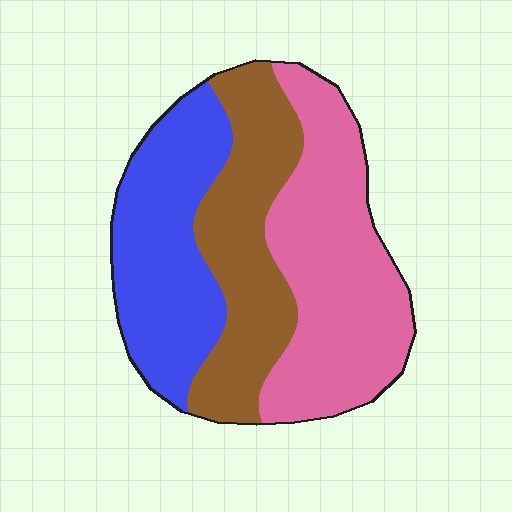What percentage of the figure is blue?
Blue covers roughly 30% of the figure.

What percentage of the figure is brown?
Brown takes up about one third (1/3) of the figure.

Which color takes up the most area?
Pink, at roughly 40%.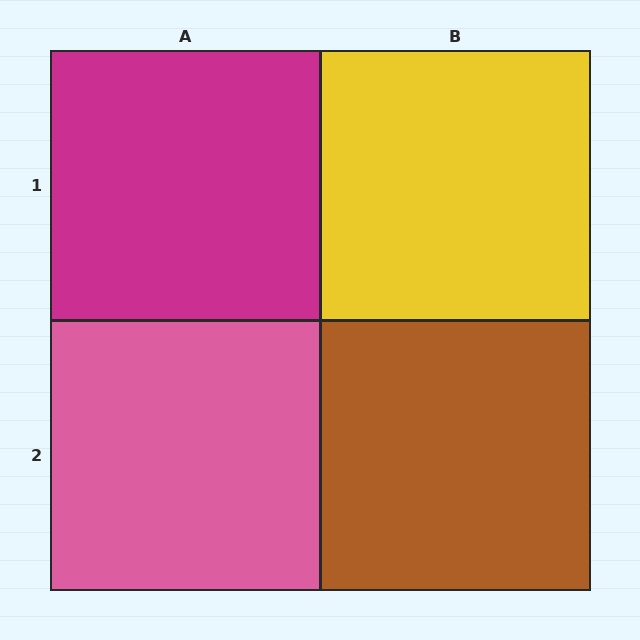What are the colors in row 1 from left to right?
Magenta, yellow.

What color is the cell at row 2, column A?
Pink.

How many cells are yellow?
1 cell is yellow.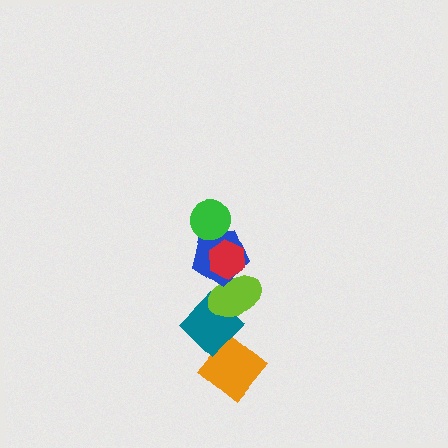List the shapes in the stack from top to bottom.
From top to bottom: the green circle, the red hexagon, the blue pentagon, the lime ellipse, the teal diamond, the orange diamond.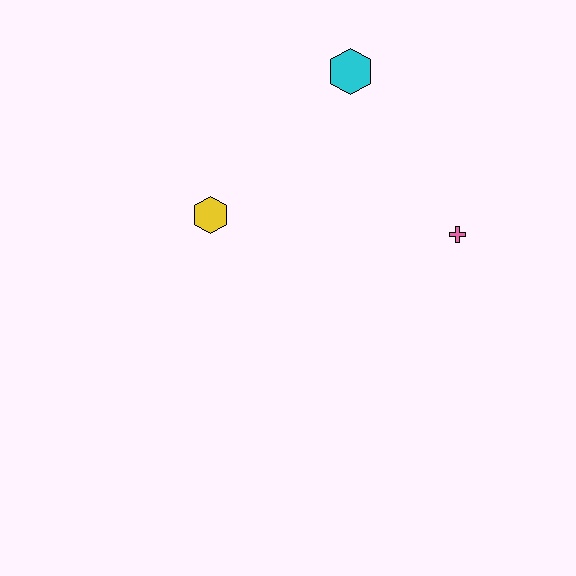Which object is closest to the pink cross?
The cyan hexagon is closest to the pink cross.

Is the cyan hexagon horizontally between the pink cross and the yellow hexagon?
Yes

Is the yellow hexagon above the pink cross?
Yes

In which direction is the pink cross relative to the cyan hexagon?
The pink cross is below the cyan hexagon.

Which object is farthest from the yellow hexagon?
The pink cross is farthest from the yellow hexagon.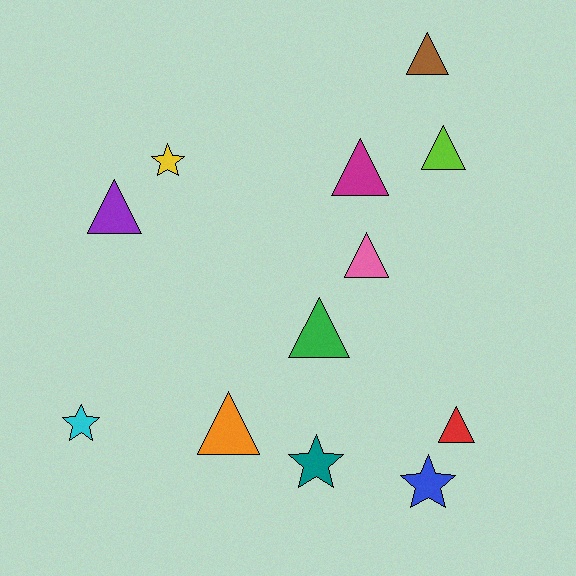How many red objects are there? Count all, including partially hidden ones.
There is 1 red object.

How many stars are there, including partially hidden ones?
There are 4 stars.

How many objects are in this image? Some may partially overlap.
There are 12 objects.